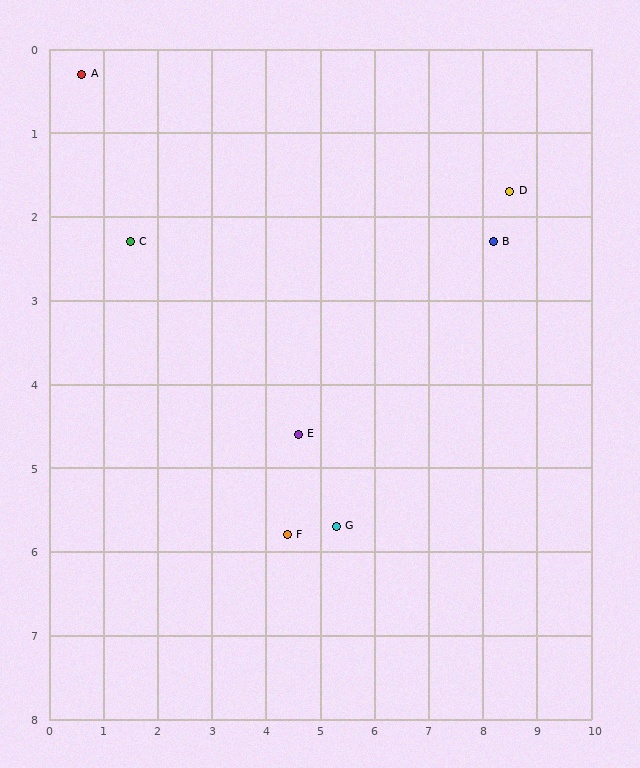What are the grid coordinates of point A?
Point A is at approximately (0.6, 0.3).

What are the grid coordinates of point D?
Point D is at approximately (8.5, 1.7).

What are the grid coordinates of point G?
Point G is at approximately (5.3, 5.7).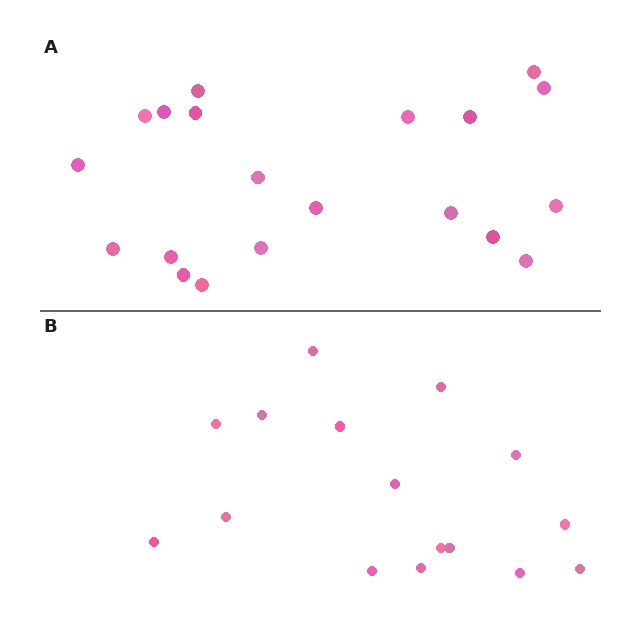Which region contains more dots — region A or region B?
Region A (the top region) has more dots.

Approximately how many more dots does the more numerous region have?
Region A has about 4 more dots than region B.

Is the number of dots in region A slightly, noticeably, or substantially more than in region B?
Region A has noticeably more, but not dramatically so. The ratio is roughly 1.2 to 1.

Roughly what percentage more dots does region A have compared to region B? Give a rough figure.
About 25% more.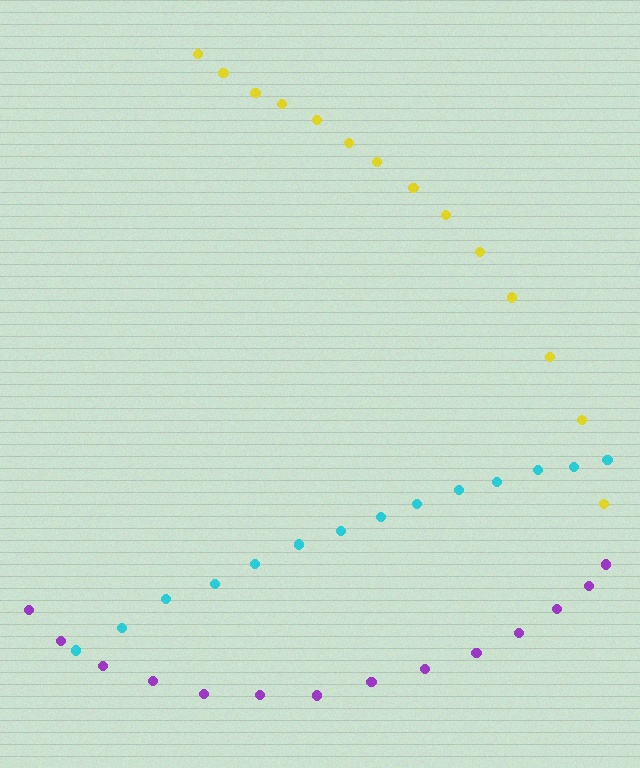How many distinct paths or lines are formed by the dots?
There are 3 distinct paths.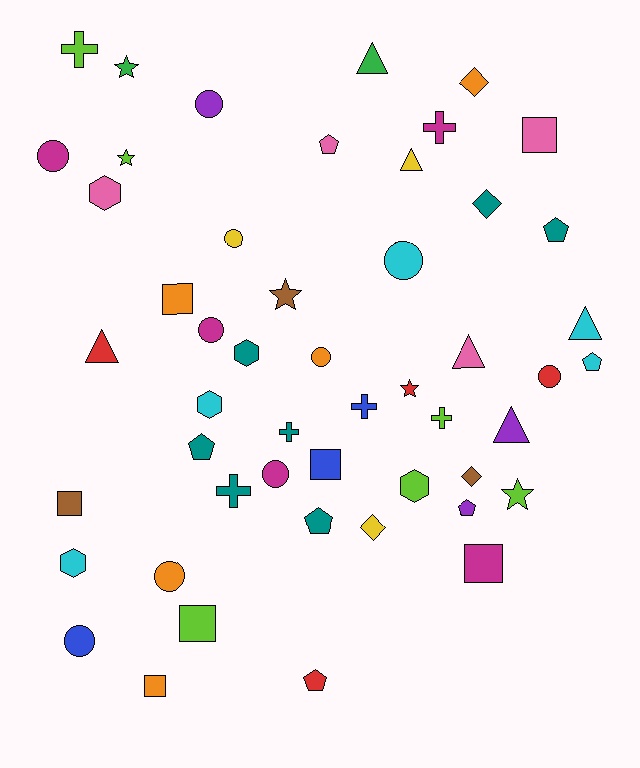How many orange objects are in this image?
There are 5 orange objects.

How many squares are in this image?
There are 7 squares.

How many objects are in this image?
There are 50 objects.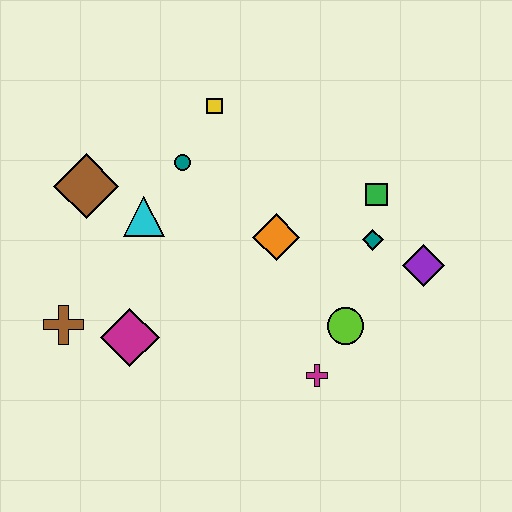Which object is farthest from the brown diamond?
The purple diamond is farthest from the brown diamond.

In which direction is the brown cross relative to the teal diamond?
The brown cross is to the left of the teal diamond.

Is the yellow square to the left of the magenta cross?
Yes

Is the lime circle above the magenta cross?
Yes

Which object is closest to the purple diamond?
The teal diamond is closest to the purple diamond.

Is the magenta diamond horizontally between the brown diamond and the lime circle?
Yes